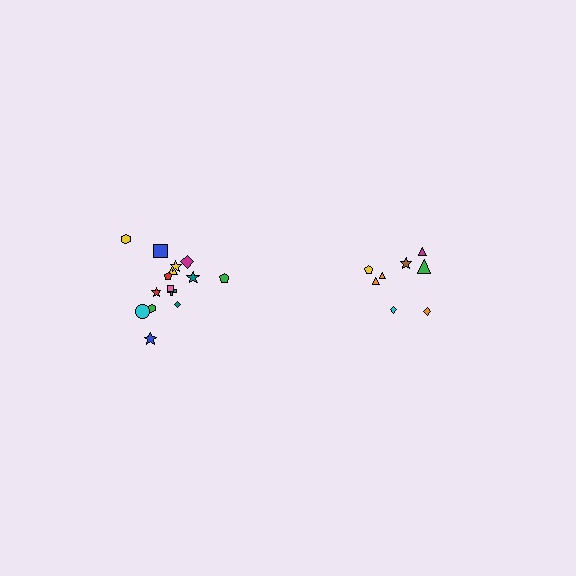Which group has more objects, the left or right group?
The left group.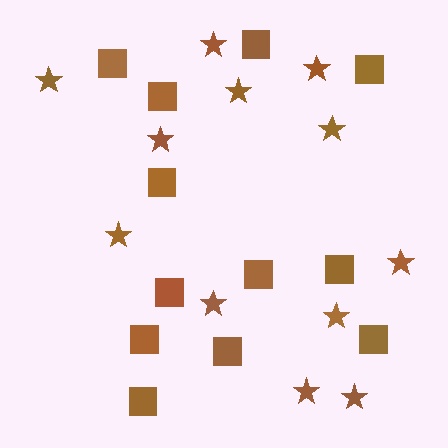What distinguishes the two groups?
There are 2 groups: one group of stars (12) and one group of squares (12).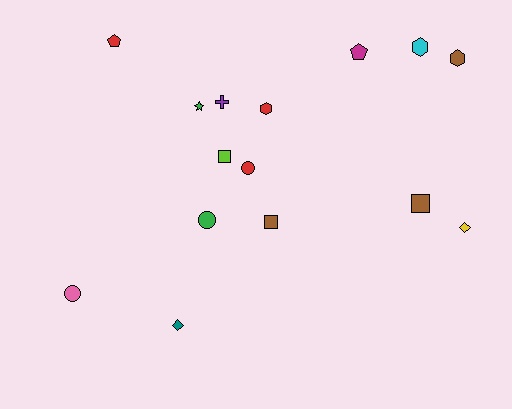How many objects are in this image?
There are 15 objects.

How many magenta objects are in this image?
There is 1 magenta object.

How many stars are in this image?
There is 1 star.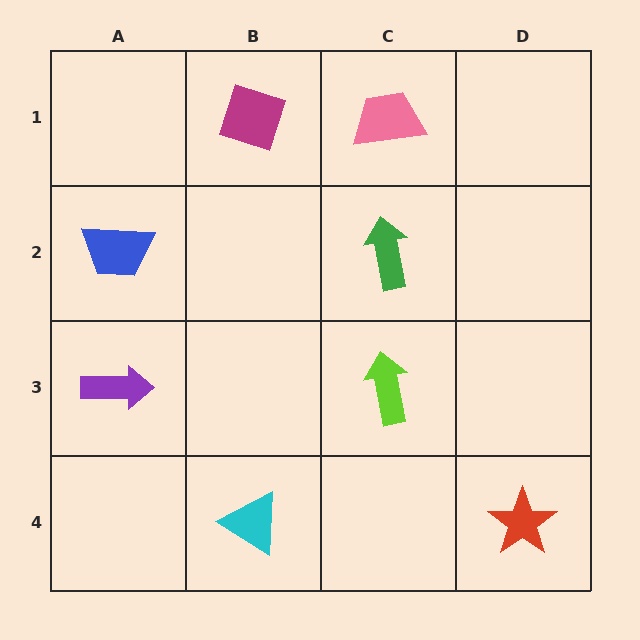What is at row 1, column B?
A magenta diamond.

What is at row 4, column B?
A cyan triangle.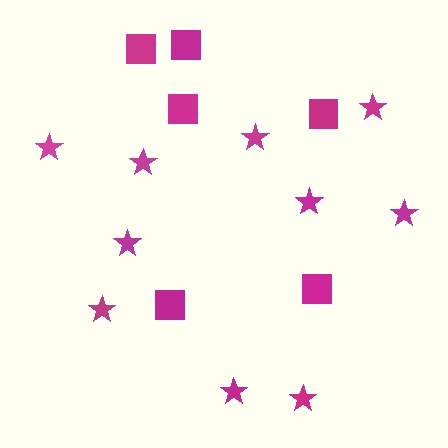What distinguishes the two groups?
There are 2 groups: one group of stars (10) and one group of squares (6).